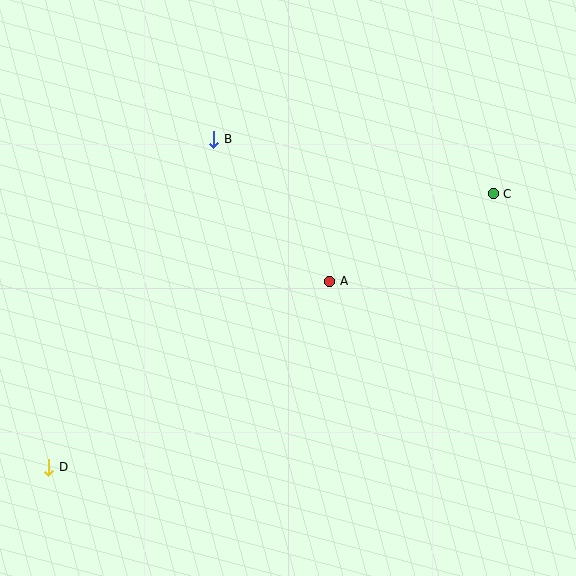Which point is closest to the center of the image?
Point A at (330, 281) is closest to the center.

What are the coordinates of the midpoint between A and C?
The midpoint between A and C is at (411, 238).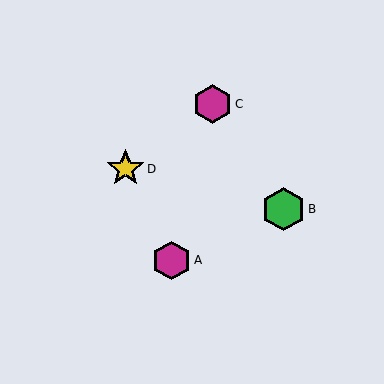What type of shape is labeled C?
Shape C is a magenta hexagon.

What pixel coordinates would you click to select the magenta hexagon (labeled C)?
Click at (212, 104) to select the magenta hexagon C.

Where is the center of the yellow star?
The center of the yellow star is at (125, 169).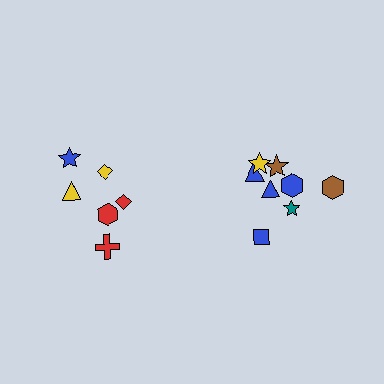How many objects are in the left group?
There are 6 objects.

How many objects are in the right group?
There are 8 objects.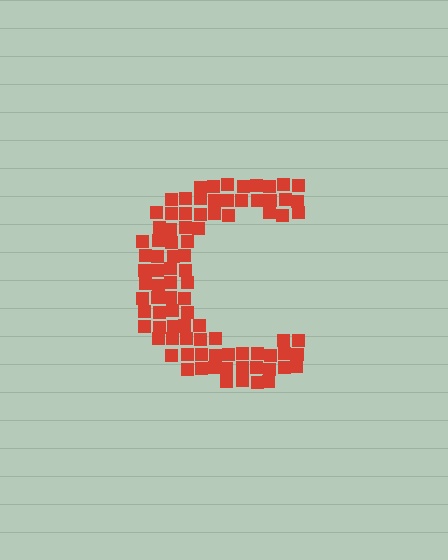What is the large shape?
The large shape is the letter C.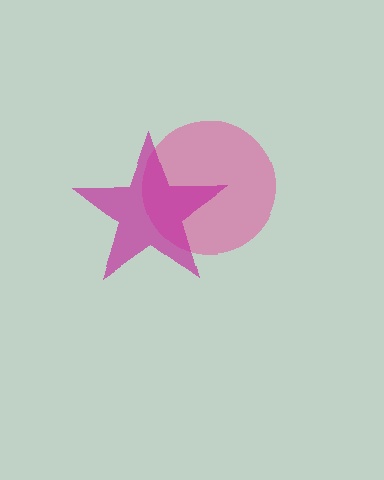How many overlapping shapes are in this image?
There are 2 overlapping shapes in the image.